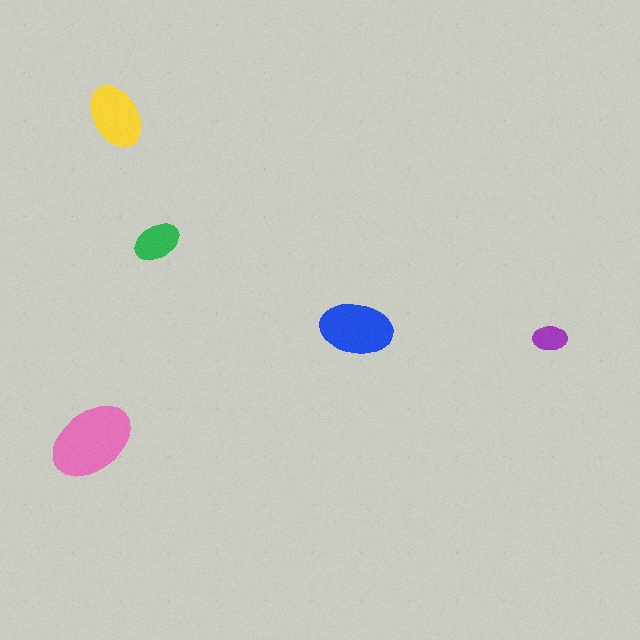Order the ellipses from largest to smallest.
the pink one, the blue one, the yellow one, the green one, the purple one.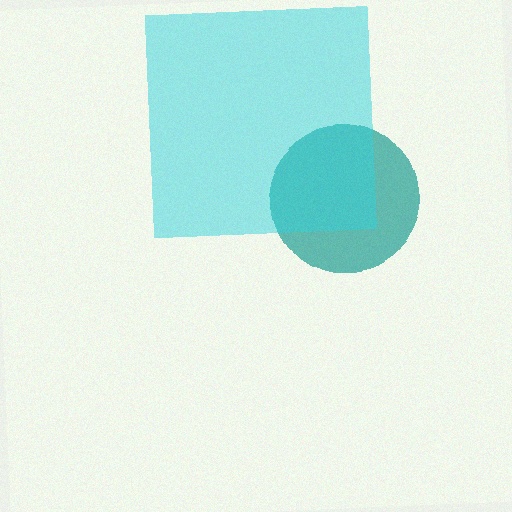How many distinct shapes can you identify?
There are 2 distinct shapes: a teal circle, a cyan square.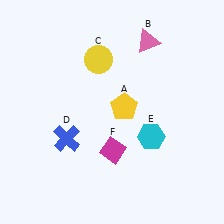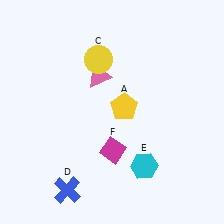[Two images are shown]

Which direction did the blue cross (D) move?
The blue cross (D) moved down.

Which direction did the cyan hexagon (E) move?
The cyan hexagon (E) moved down.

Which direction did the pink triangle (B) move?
The pink triangle (B) moved left.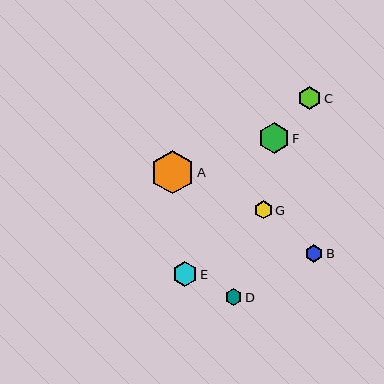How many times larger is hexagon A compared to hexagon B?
Hexagon A is approximately 2.5 times the size of hexagon B.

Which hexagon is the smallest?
Hexagon D is the smallest with a size of approximately 17 pixels.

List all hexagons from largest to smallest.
From largest to smallest: A, F, E, C, B, G, D.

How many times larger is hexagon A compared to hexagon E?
Hexagon A is approximately 1.8 times the size of hexagon E.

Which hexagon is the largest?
Hexagon A is the largest with a size of approximately 43 pixels.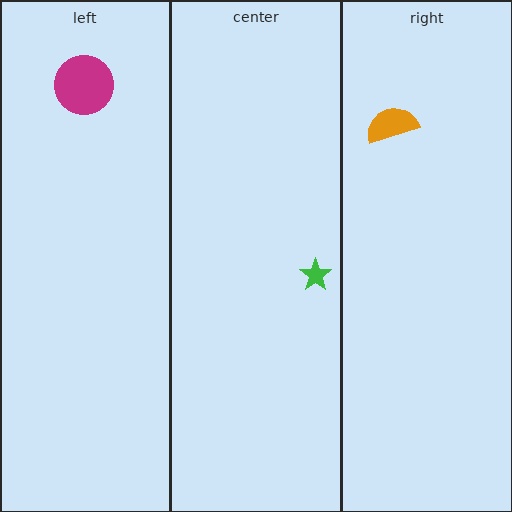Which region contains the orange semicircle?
The right region.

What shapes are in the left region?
The magenta circle.